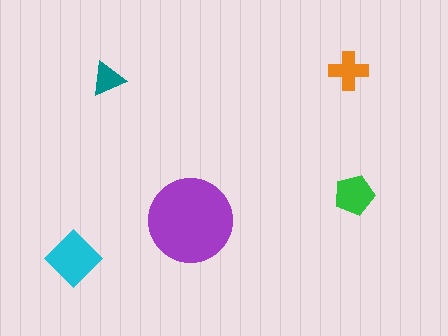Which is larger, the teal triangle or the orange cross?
The orange cross.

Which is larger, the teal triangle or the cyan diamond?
The cyan diamond.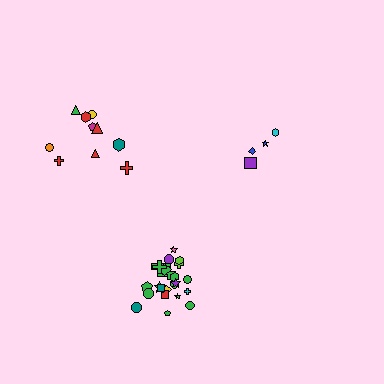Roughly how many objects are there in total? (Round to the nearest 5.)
Roughly 40 objects in total.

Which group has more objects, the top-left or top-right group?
The top-left group.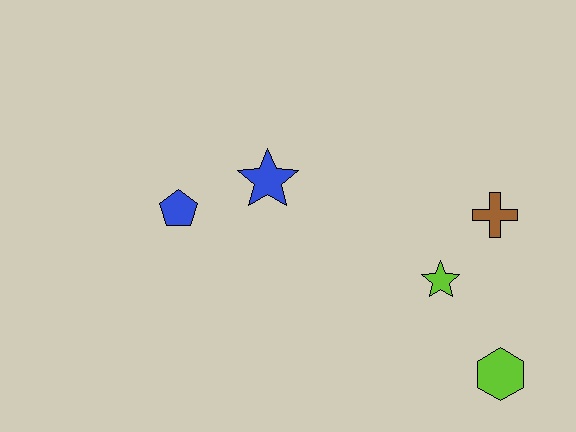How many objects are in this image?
There are 5 objects.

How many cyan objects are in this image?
There are no cyan objects.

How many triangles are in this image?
There are no triangles.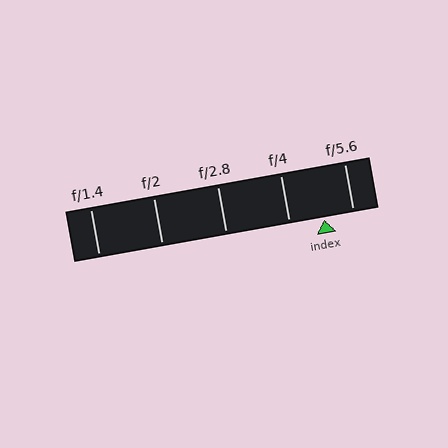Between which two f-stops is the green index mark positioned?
The index mark is between f/4 and f/5.6.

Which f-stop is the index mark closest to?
The index mark is closest to f/5.6.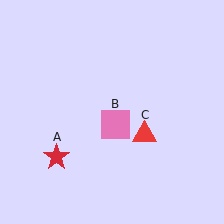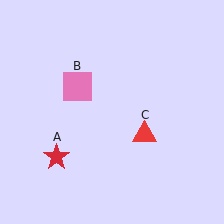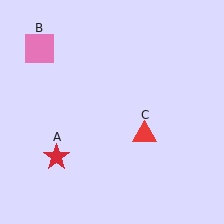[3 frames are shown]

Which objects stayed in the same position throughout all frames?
Red star (object A) and red triangle (object C) remained stationary.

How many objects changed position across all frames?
1 object changed position: pink square (object B).